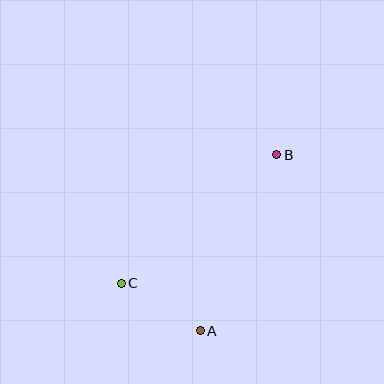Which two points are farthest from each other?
Points B and C are farthest from each other.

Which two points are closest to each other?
Points A and C are closest to each other.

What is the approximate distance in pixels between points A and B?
The distance between A and B is approximately 192 pixels.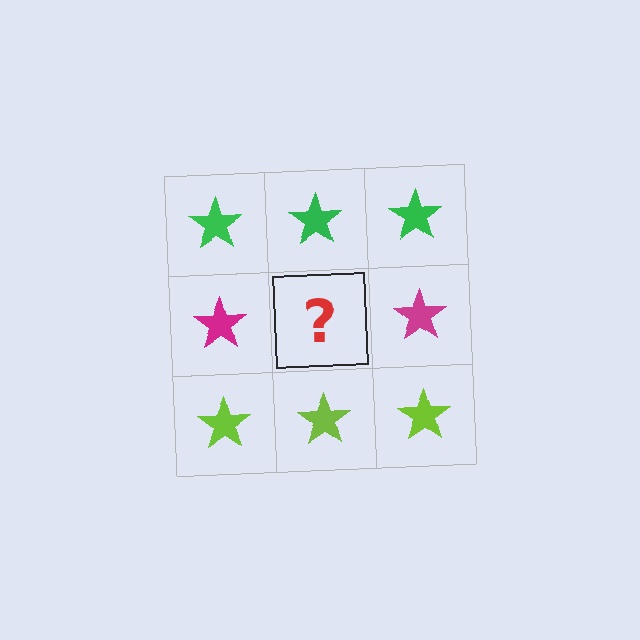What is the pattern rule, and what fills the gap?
The rule is that each row has a consistent color. The gap should be filled with a magenta star.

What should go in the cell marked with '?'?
The missing cell should contain a magenta star.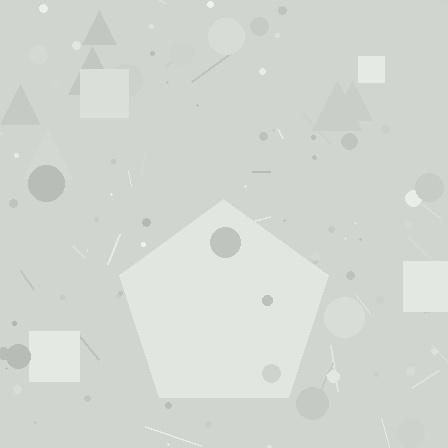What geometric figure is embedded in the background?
A pentagon is embedded in the background.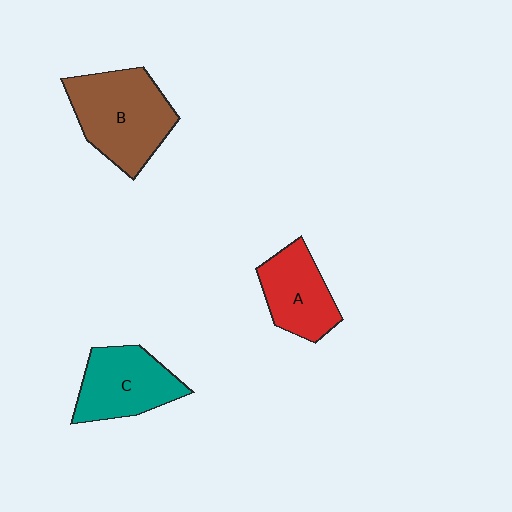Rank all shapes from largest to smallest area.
From largest to smallest: B (brown), C (teal), A (red).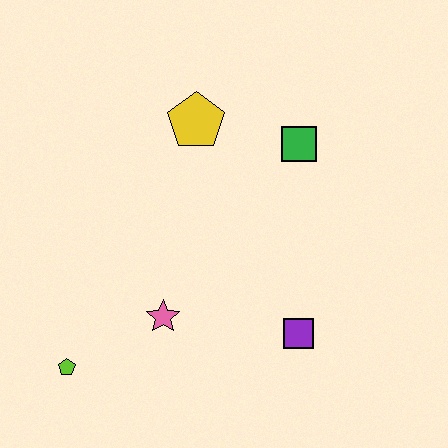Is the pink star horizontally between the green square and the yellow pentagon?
No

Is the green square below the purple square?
No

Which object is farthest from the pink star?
The green square is farthest from the pink star.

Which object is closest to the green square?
The yellow pentagon is closest to the green square.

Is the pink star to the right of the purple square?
No